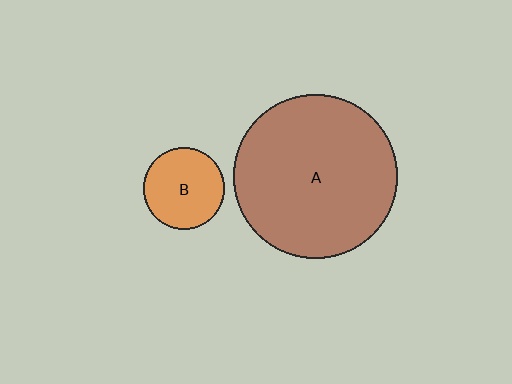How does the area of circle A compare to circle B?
Approximately 4.1 times.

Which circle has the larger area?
Circle A (brown).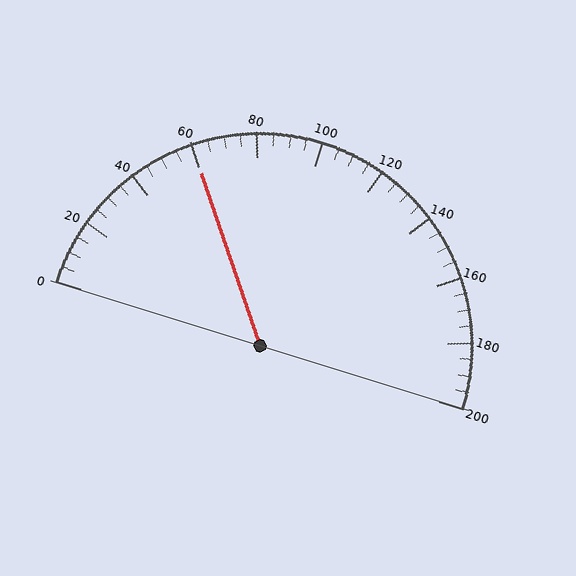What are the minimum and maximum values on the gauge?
The gauge ranges from 0 to 200.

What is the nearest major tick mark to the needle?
The nearest major tick mark is 60.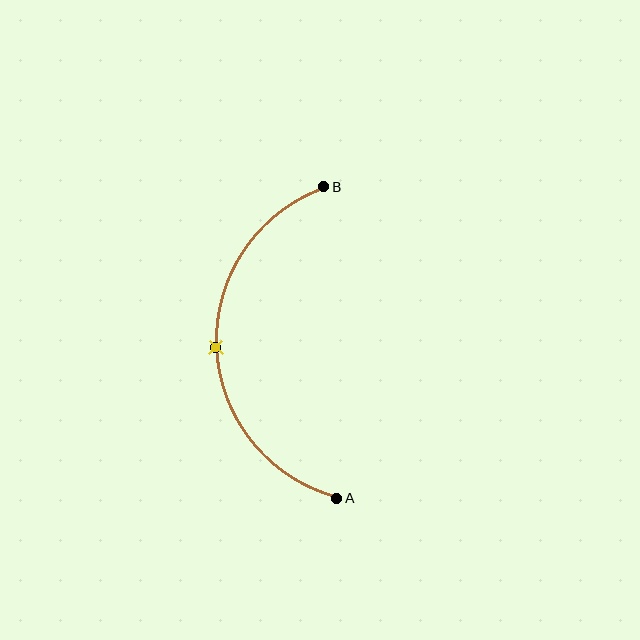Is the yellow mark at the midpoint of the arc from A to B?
Yes. The yellow mark lies on the arc at equal arc-length from both A and B — it is the arc midpoint.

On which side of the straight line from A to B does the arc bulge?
The arc bulges to the left of the straight line connecting A and B.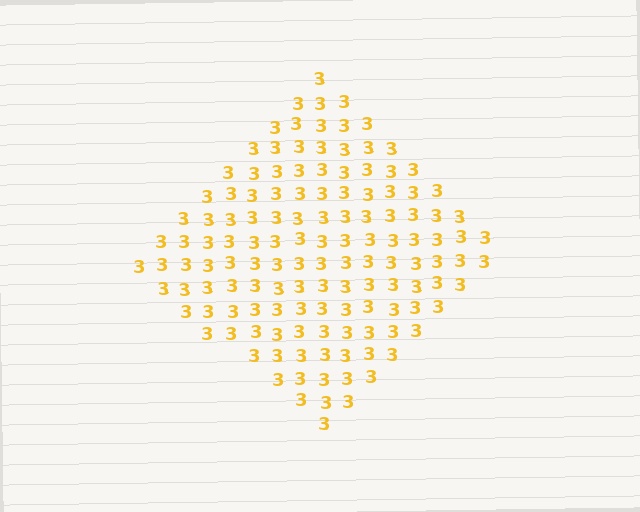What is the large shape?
The large shape is a diamond.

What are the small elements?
The small elements are digit 3's.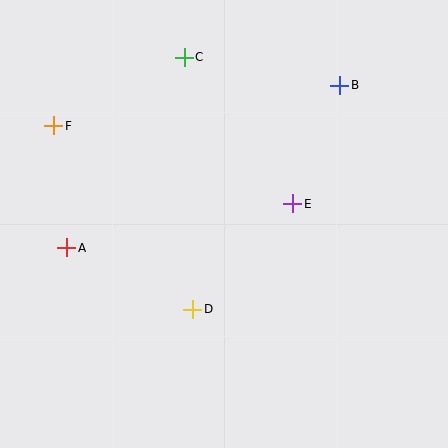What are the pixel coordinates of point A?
Point A is at (67, 248).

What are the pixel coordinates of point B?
Point B is at (339, 85).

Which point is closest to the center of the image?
Point E at (292, 204) is closest to the center.